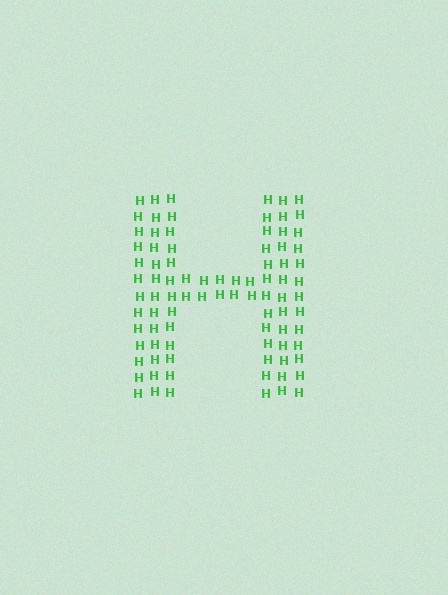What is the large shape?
The large shape is the letter H.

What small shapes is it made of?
It is made of small letter H's.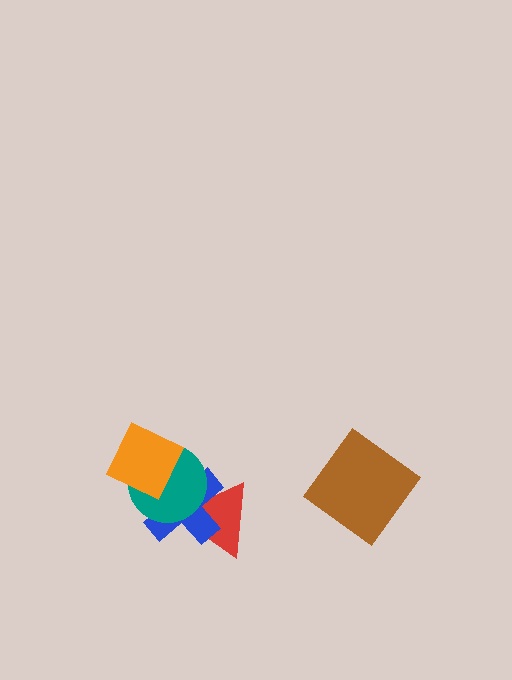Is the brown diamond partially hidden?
No, no other shape covers it.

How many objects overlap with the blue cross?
3 objects overlap with the blue cross.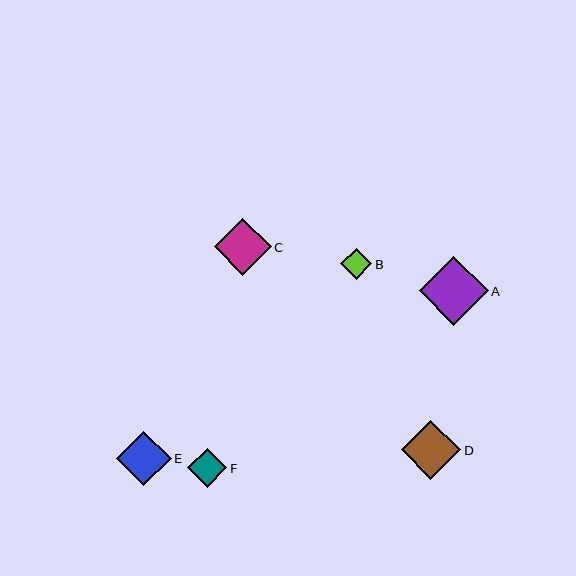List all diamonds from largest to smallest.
From largest to smallest: A, D, C, E, F, B.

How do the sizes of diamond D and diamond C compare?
Diamond D and diamond C are approximately the same size.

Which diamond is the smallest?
Diamond B is the smallest with a size of approximately 31 pixels.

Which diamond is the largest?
Diamond A is the largest with a size of approximately 69 pixels.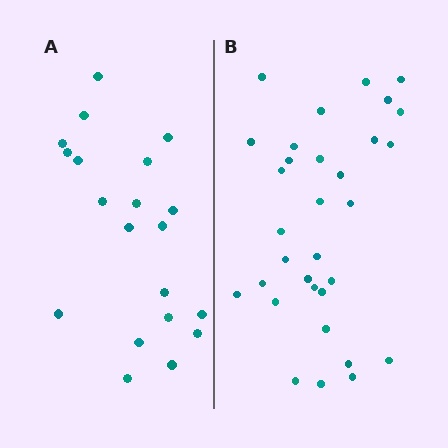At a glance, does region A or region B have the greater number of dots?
Region B (the right region) has more dots.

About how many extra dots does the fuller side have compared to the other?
Region B has roughly 12 or so more dots than region A.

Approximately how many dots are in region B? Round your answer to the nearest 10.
About 30 dots. (The exact count is 32, which rounds to 30.)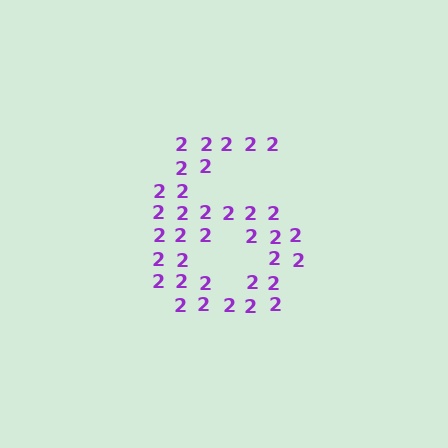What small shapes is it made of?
It is made of small digit 2's.